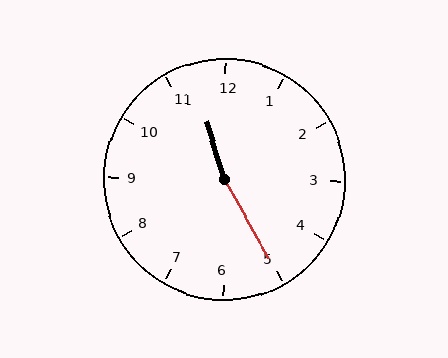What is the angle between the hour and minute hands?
Approximately 168 degrees.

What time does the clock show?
11:25.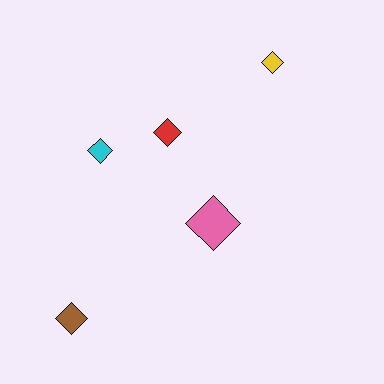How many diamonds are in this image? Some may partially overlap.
There are 5 diamonds.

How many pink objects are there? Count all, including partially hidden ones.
There is 1 pink object.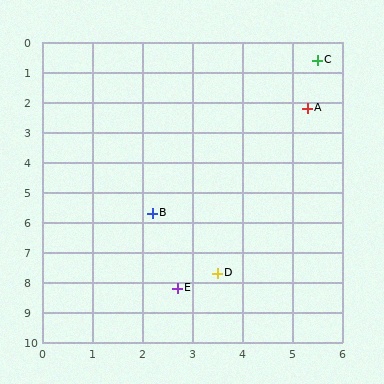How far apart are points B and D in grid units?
Points B and D are about 2.4 grid units apart.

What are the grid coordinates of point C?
Point C is at approximately (5.5, 0.6).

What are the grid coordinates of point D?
Point D is at approximately (3.5, 7.7).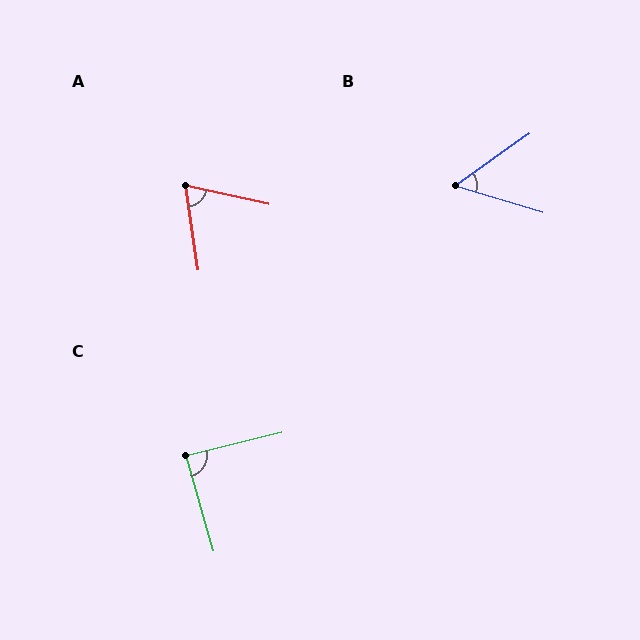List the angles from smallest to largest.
B (52°), A (69°), C (88°).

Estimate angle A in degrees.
Approximately 69 degrees.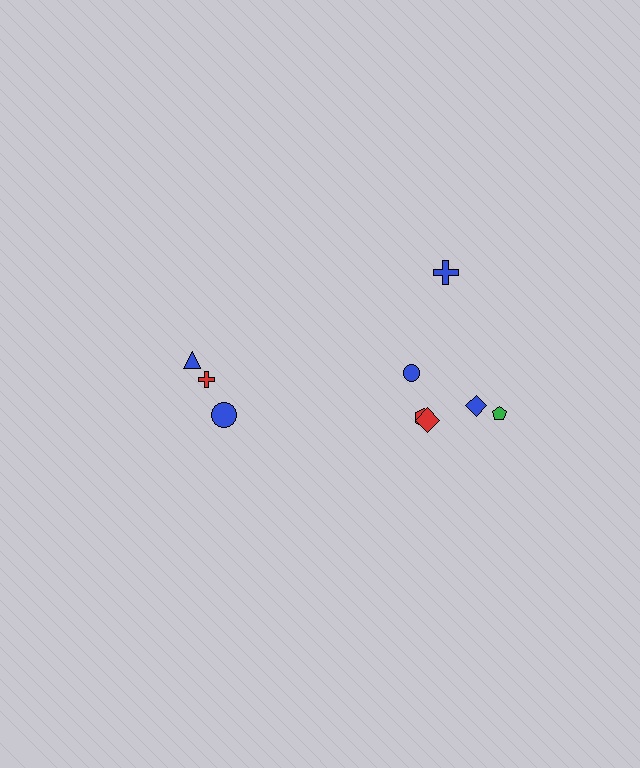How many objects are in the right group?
There are 6 objects.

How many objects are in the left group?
There are 3 objects.